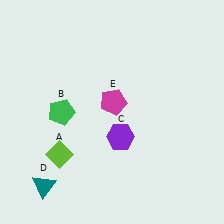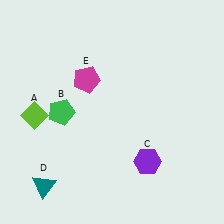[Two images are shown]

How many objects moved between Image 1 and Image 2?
3 objects moved between the two images.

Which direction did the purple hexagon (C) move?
The purple hexagon (C) moved right.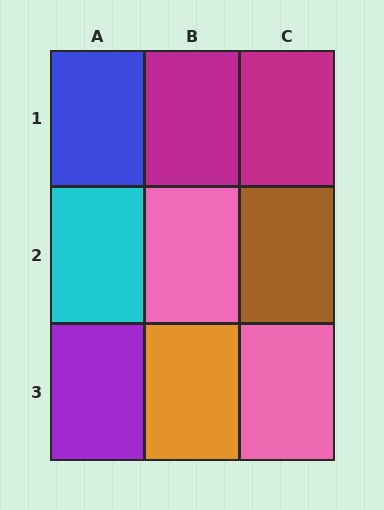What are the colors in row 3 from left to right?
Purple, orange, pink.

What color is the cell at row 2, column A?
Cyan.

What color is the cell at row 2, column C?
Brown.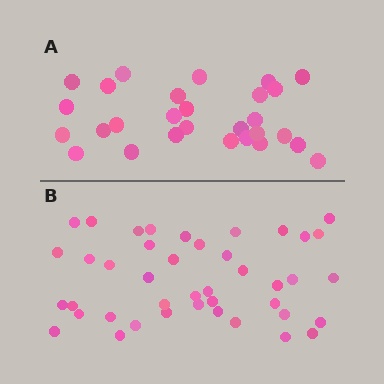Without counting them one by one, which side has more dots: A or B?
Region B (the bottom region) has more dots.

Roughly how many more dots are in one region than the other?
Region B has approximately 15 more dots than region A.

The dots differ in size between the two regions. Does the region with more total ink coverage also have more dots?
No. Region A has more total ink coverage because its dots are larger, but region B actually contains more individual dots. Total area can be misleading — the number of items is what matters here.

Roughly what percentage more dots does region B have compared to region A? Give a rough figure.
About 50% more.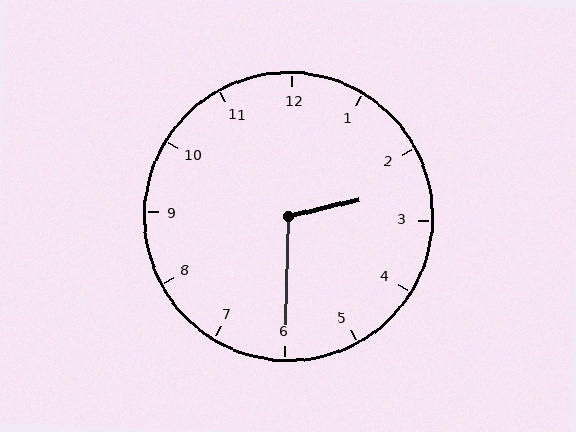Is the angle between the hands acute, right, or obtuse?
It is obtuse.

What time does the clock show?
2:30.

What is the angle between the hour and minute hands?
Approximately 105 degrees.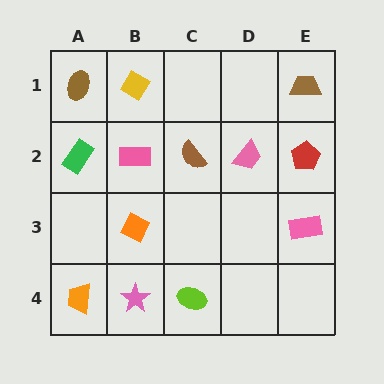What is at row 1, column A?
A brown ellipse.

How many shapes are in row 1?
3 shapes.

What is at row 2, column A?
A green rectangle.